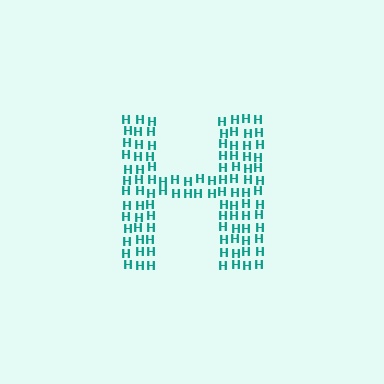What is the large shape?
The large shape is the letter H.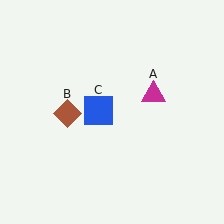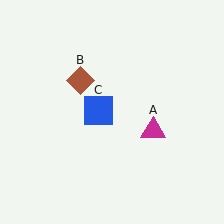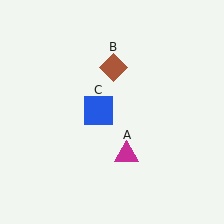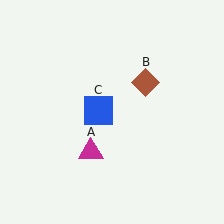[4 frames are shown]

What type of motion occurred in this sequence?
The magenta triangle (object A), brown diamond (object B) rotated clockwise around the center of the scene.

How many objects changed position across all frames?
2 objects changed position: magenta triangle (object A), brown diamond (object B).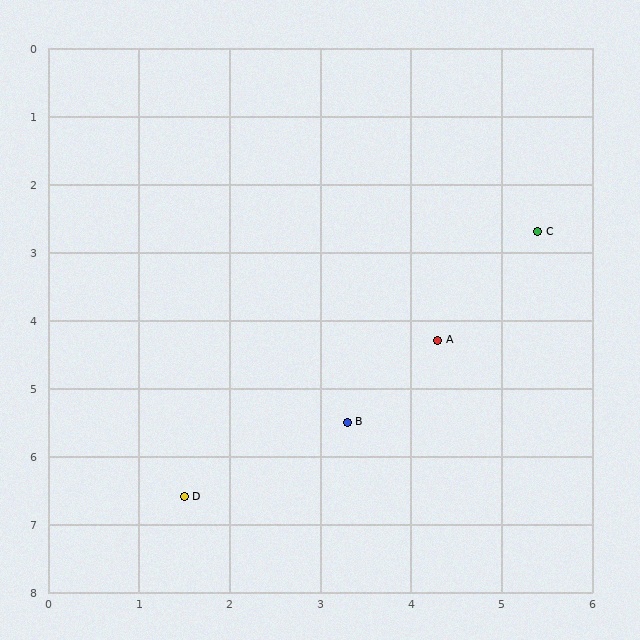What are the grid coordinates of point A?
Point A is at approximately (4.3, 4.3).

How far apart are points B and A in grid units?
Points B and A are about 1.6 grid units apart.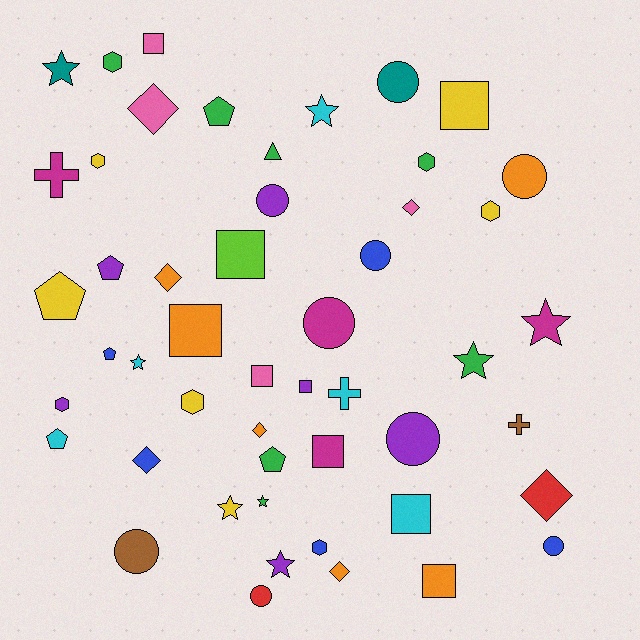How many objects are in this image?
There are 50 objects.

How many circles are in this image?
There are 9 circles.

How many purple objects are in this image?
There are 6 purple objects.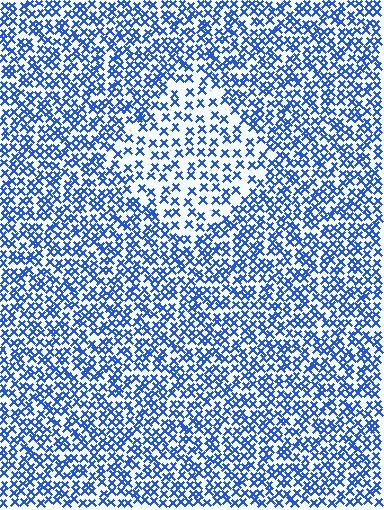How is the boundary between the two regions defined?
The boundary is defined by a change in element density (approximately 1.9x ratio). All elements are the same color, size, and shape.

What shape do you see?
I see a diamond.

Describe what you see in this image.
The image contains small blue elements arranged at two different densities. A diamond-shaped region is visible where the elements are less densely packed than the surrounding area.